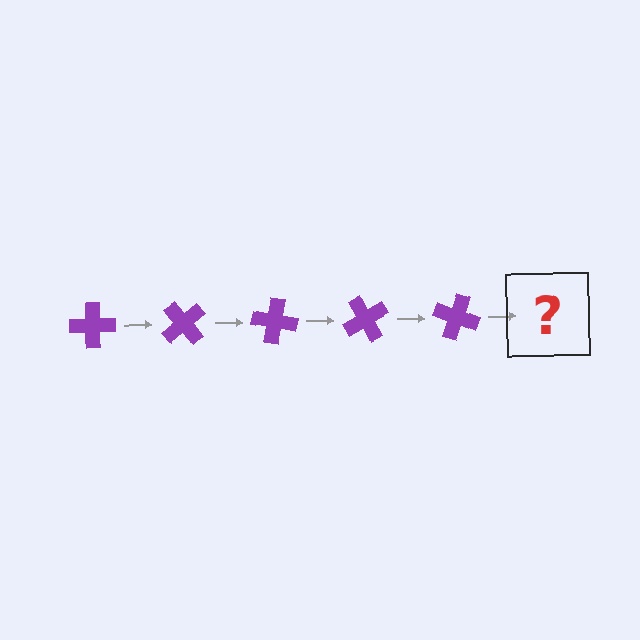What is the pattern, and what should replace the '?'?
The pattern is that the cross rotates 50 degrees each step. The '?' should be a purple cross rotated 250 degrees.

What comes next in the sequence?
The next element should be a purple cross rotated 250 degrees.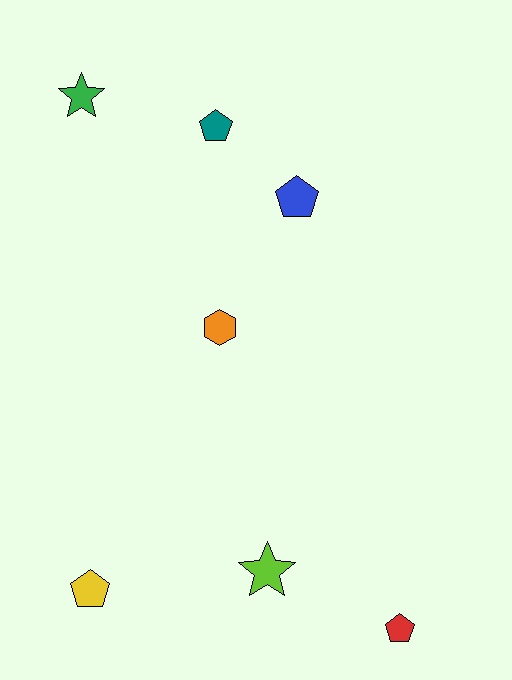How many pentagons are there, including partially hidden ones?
There are 4 pentagons.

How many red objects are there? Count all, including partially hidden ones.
There is 1 red object.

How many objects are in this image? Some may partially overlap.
There are 7 objects.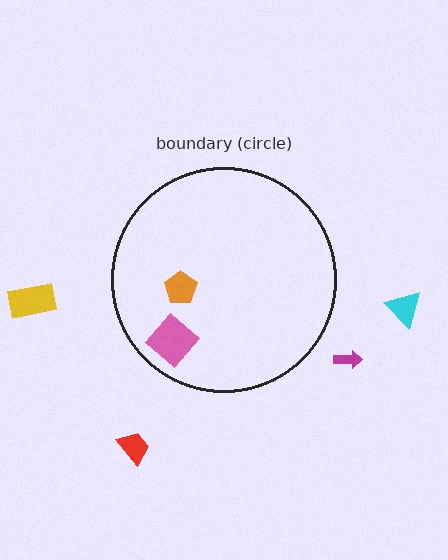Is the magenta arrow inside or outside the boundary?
Outside.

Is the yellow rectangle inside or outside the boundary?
Outside.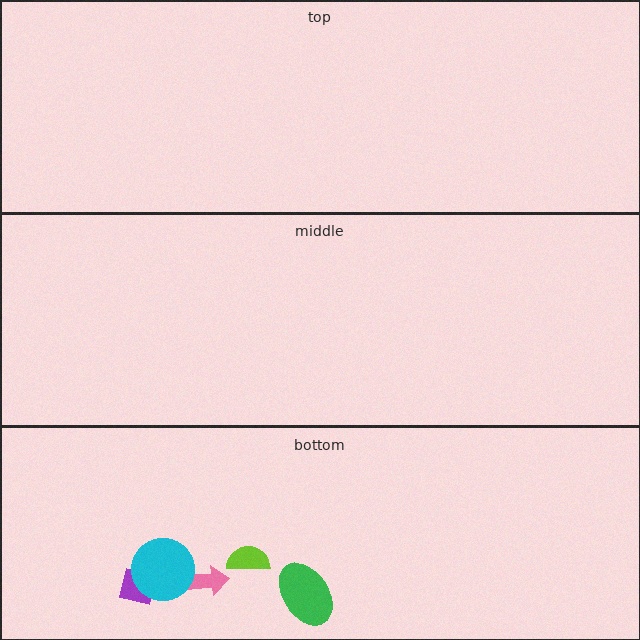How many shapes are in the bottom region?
5.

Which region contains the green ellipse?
The bottom region.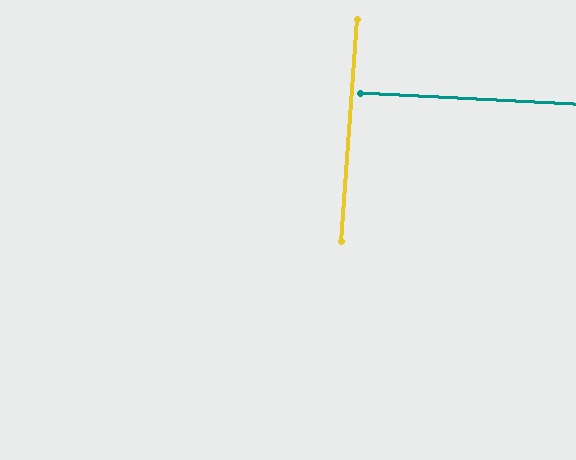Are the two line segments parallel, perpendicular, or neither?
Perpendicular — they meet at approximately 89°.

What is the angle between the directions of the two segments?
Approximately 89 degrees.